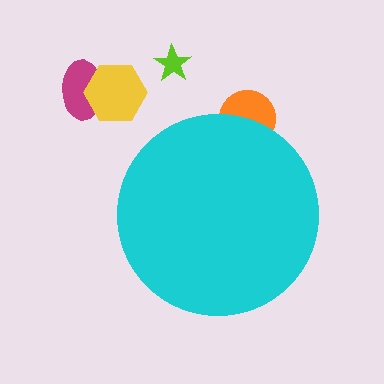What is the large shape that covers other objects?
A cyan circle.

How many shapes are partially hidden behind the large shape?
1 shape is partially hidden.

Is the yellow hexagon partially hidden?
No, the yellow hexagon is fully visible.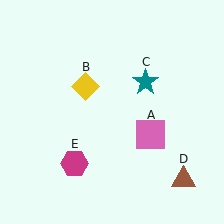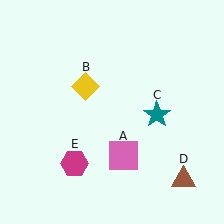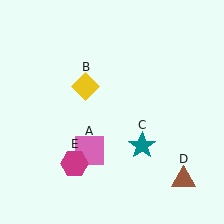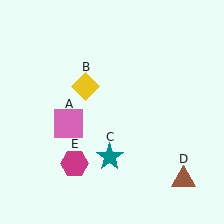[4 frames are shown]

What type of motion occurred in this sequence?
The pink square (object A), teal star (object C) rotated clockwise around the center of the scene.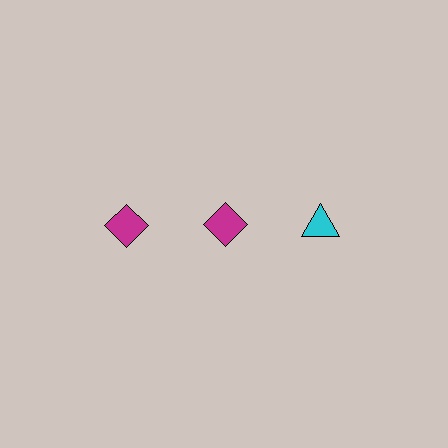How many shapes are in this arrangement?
There are 3 shapes arranged in a grid pattern.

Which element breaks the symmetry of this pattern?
The cyan triangle in the top row, center column breaks the symmetry. All other shapes are magenta diamonds.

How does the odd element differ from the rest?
It differs in both color (cyan instead of magenta) and shape (triangle instead of diamond).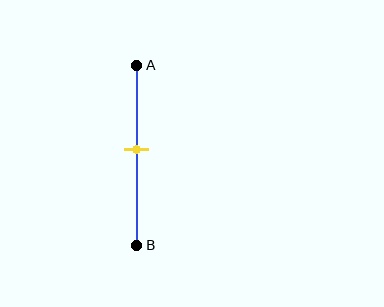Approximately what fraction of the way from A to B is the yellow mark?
The yellow mark is approximately 45% of the way from A to B.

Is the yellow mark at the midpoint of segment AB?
No, the mark is at about 45% from A, not at the 50% midpoint.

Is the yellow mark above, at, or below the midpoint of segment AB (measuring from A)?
The yellow mark is above the midpoint of segment AB.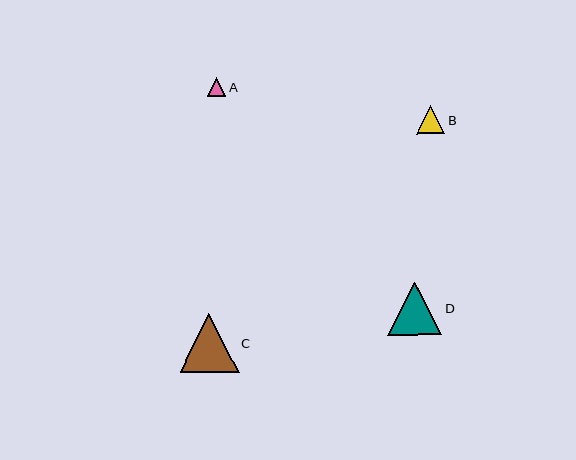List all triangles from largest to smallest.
From largest to smallest: C, D, B, A.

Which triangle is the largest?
Triangle C is the largest with a size of approximately 59 pixels.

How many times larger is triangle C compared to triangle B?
Triangle C is approximately 2.1 times the size of triangle B.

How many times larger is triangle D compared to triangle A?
Triangle D is approximately 2.9 times the size of triangle A.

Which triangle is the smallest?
Triangle A is the smallest with a size of approximately 19 pixels.